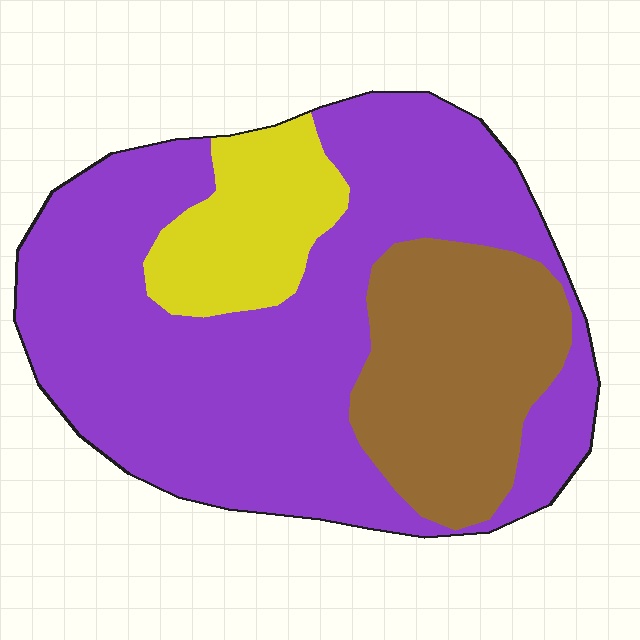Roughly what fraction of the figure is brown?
Brown takes up about one quarter (1/4) of the figure.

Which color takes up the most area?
Purple, at roughly 65%.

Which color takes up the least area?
Yellow, at roughly 15%.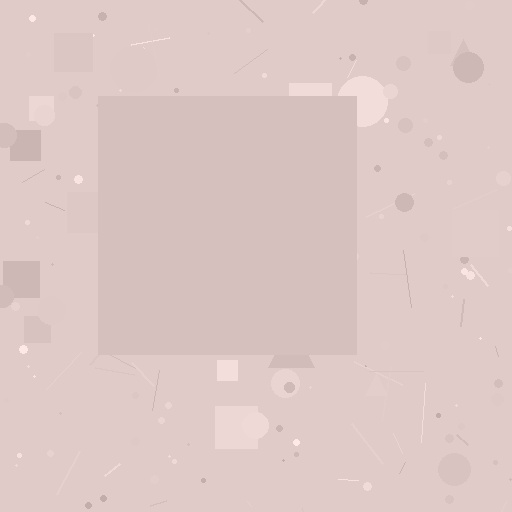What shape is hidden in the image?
A square is hidden in the image.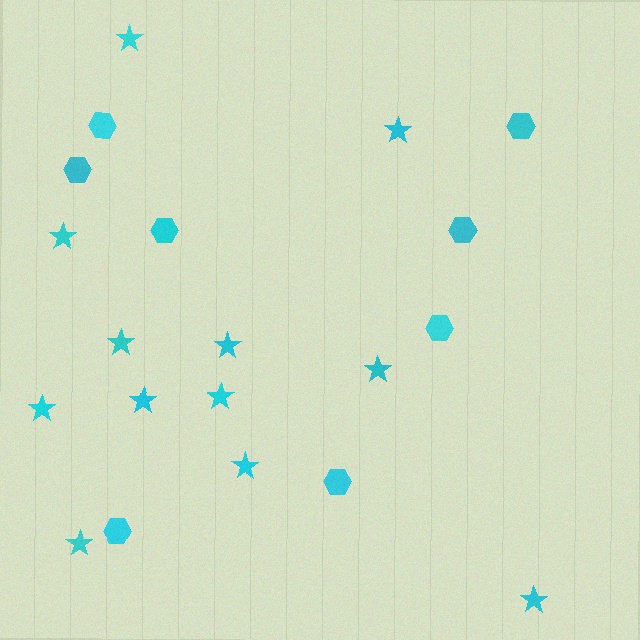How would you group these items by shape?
There are 2 groups: one group of hexagons (8) and one group of stars (12).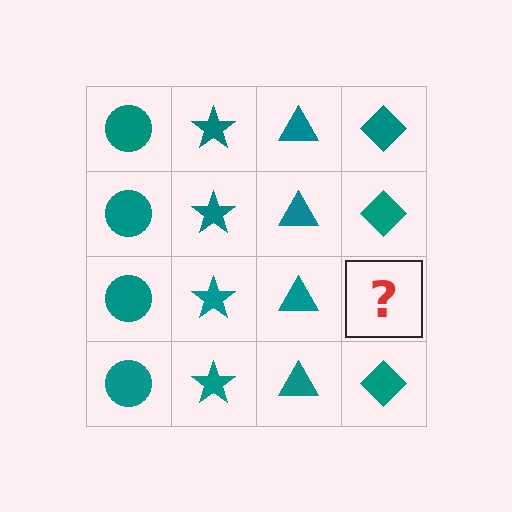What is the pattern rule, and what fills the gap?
The rule is that each column has a consistent shape. The gap should be filled with a teal diamond.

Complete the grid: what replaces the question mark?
The question mark should be replaced with a teal diamond.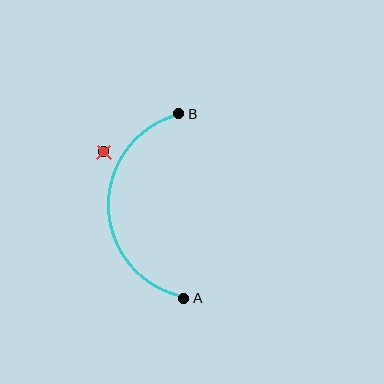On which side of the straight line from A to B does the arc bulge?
The arc bulges to the left of the straight line connecting A and B.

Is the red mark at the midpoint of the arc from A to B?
No — the red mark does not lie on the arc at all. It sits slightly outside the curve.